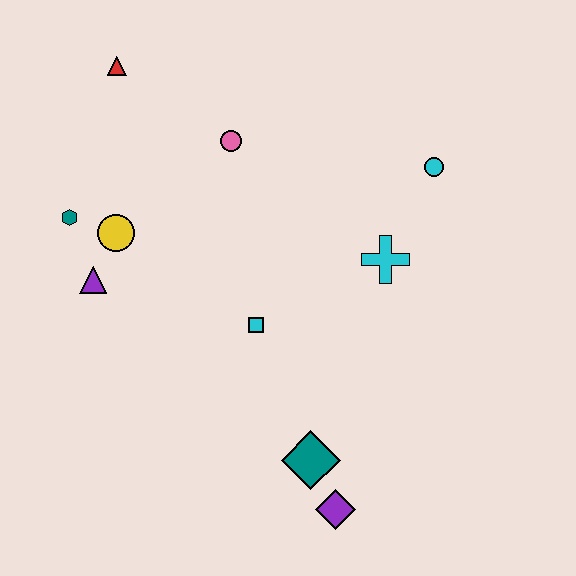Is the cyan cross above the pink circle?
No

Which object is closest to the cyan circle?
The cyan cross is closest to the cyan circle.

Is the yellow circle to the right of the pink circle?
No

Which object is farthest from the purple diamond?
The red triangle is farthest from the purple diamond.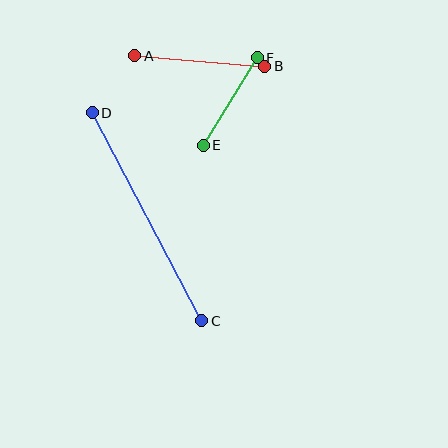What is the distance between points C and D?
The distance is approximately 235 pixels.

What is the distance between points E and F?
The distance is approximately 103 pixels.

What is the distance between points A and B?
The distance is approximately 130 pixels.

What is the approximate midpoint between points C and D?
The midpoint is at approximately (147, 217) pixels.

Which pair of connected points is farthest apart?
Points C and D are farthest apart.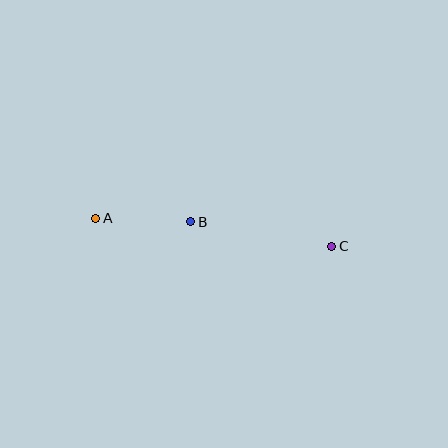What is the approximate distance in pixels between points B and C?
The distance between B and C is approximately 143 pixels.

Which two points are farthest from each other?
Points A and C are farthest from each other.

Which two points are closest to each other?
Points A and B are closest to each other.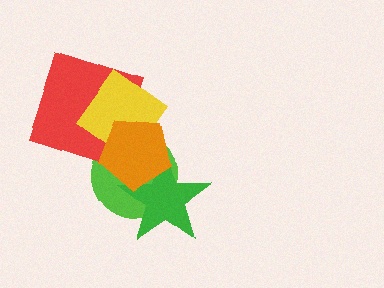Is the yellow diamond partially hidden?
Yes, it is partially covered by another shape.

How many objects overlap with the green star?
2 objects overlap with the green star.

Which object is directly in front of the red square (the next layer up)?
The yellow diamond is directly in front of the red square.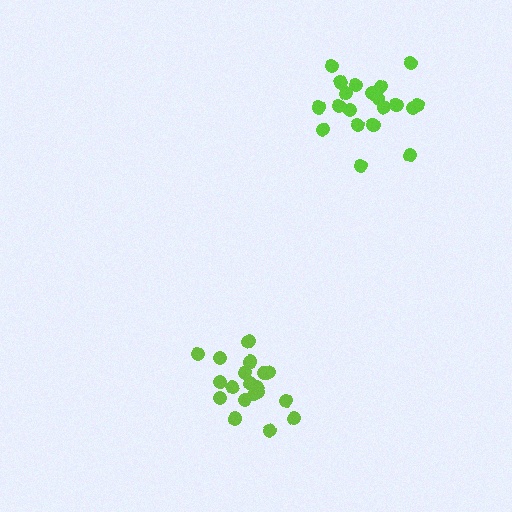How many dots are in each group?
Group 1: 20 dots, Group 2: 19 dots (39 total).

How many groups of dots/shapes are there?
There are 2 groups.